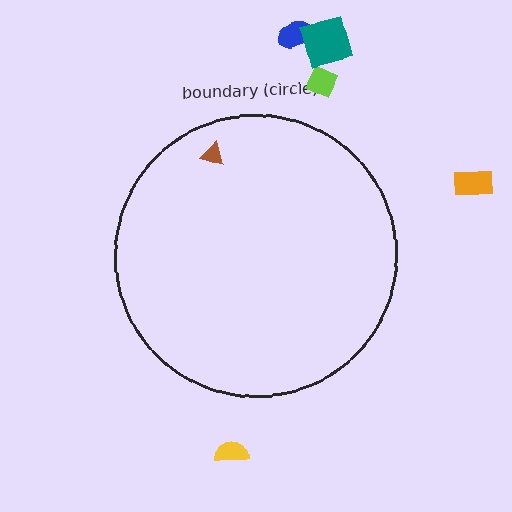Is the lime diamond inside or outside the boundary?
Outside.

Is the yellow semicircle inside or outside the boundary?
Outside.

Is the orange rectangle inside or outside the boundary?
Outside.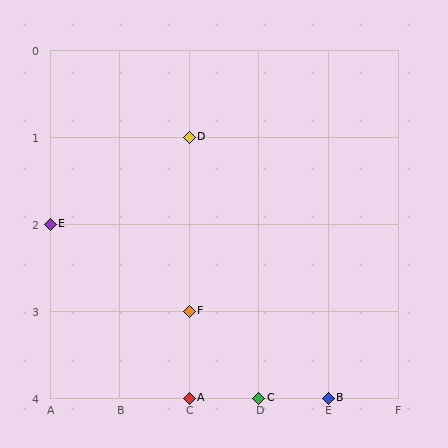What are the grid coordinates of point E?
Point E is at grid coordinates (A, 2).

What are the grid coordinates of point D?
Point D is at grid coordinates (C, 1).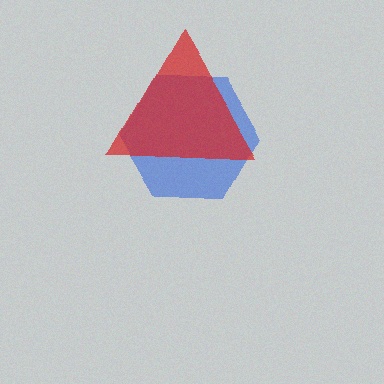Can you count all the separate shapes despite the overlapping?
Yes, there are 2 separate shapes.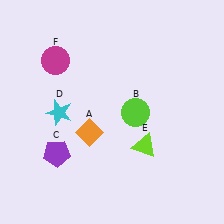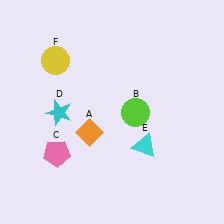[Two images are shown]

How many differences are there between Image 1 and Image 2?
There are 3 differences between the two images.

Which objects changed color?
C changed from purple to pink. E changed from lime to cyan. F changed from magenta to yellow.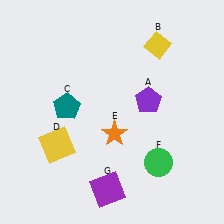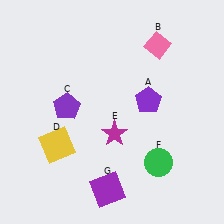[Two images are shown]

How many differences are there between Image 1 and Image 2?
There are 3 differences between the two images.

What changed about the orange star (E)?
In Image 1, E is orange. In Image 2, it changed to magenta.